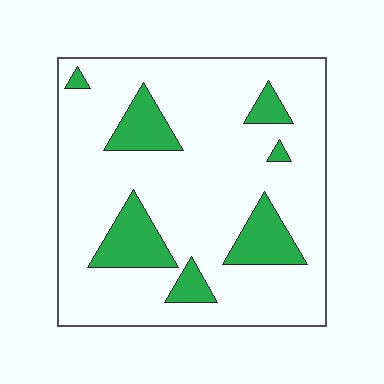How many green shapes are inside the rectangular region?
7.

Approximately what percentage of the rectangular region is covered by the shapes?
Approximately 20%.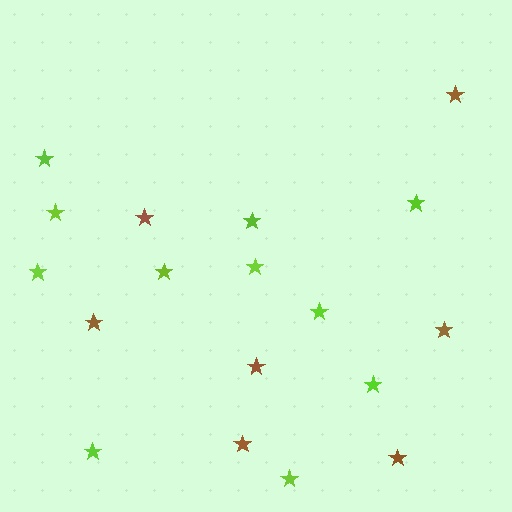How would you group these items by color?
There are 2 groups: one group of brown stars (7) and one group of lime stars (11).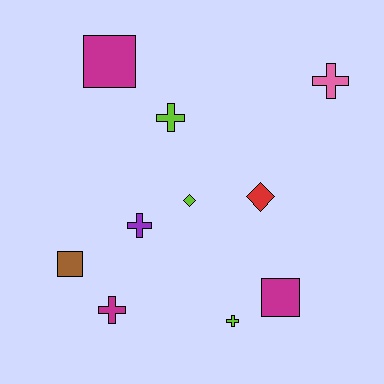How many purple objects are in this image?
There is 1 purple object.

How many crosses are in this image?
There are 5 crosses.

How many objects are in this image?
There are 10 objects.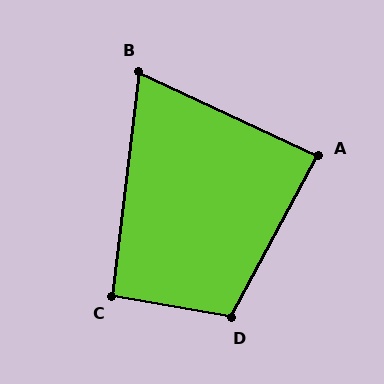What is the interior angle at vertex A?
Approximately 87 degrees (approximately right).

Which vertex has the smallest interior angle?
B, at approximately 72 degrees.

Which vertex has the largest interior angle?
D, at approximately 108 degrees.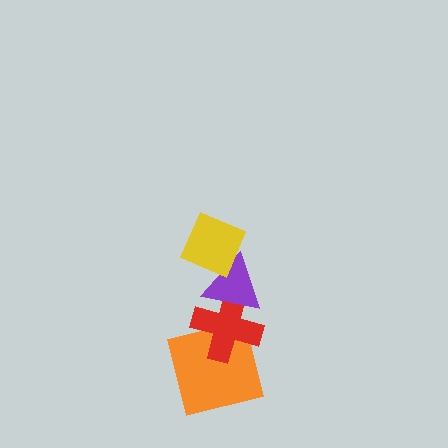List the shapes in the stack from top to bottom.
From top to bottom: the yellow diamond, the purple triangle, the red cross, the orange square.